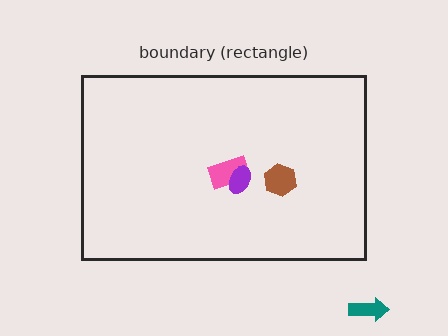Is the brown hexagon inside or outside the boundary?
Inside.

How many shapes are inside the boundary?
3 inside, 1 outside.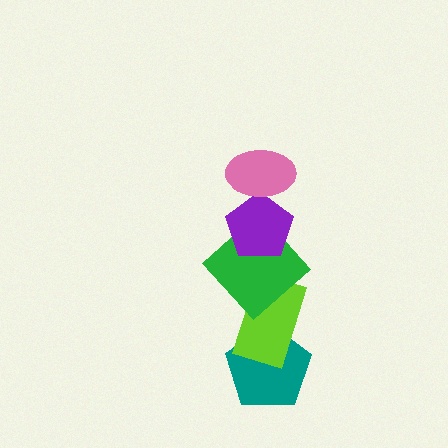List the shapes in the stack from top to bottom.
From top to bottom: the pink ellipse, the purple pentagon, the green diamond, the lime rectangle, the teal pentagon.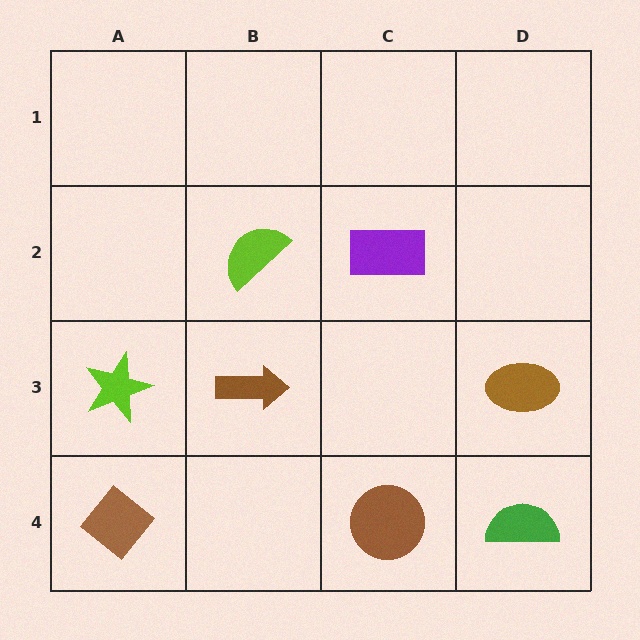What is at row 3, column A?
A lime star.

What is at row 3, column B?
A brown arrow.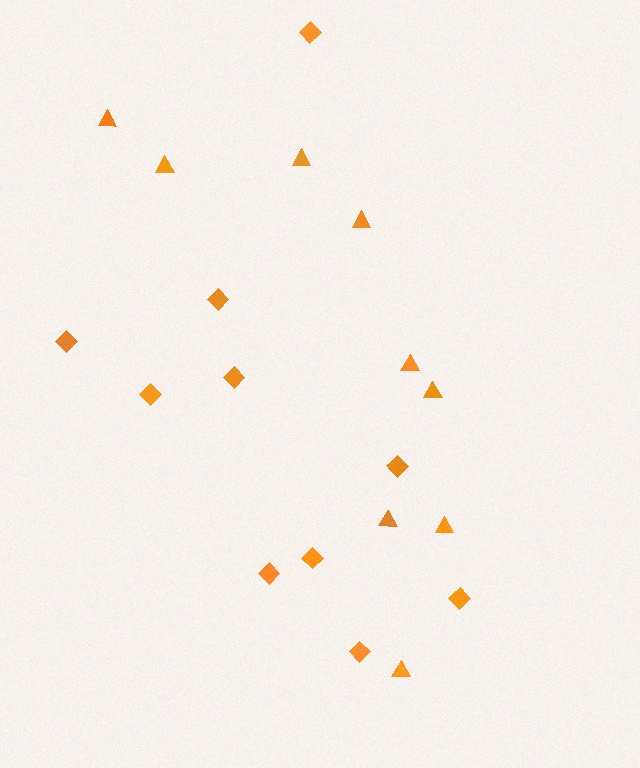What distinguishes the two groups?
There are 2 groups: one group of triangles (9) and one group of diamonds (10).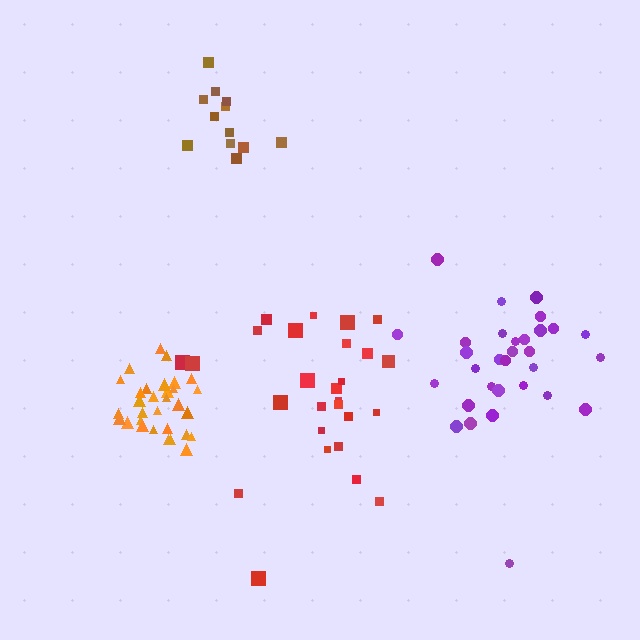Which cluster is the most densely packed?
Orange.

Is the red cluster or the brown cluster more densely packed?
Brown.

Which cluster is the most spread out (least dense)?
Red.